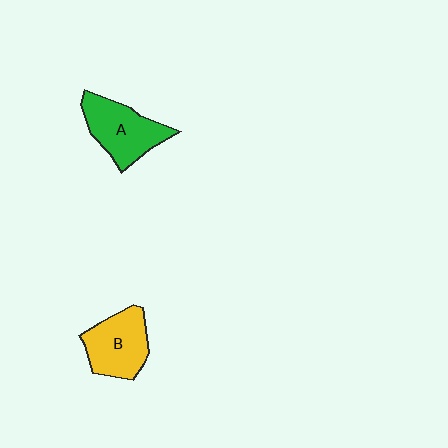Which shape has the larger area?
Shape A (green).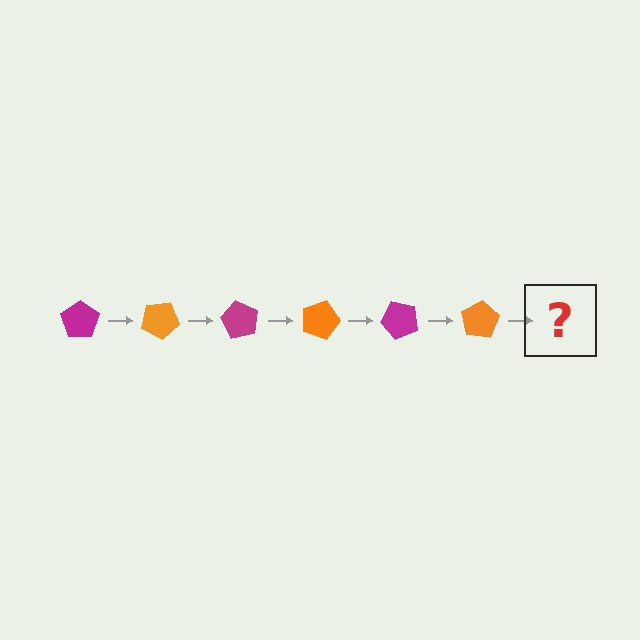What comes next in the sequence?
The next element should be a magenta pentagon, rotated 180 degrees from the start.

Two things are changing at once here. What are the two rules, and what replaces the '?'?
The two rules are that it rotates 30 degrees each step and the color cycles through magenta and orange. The '?' should be a magenta pentagon, rotated 180 degrees from the start.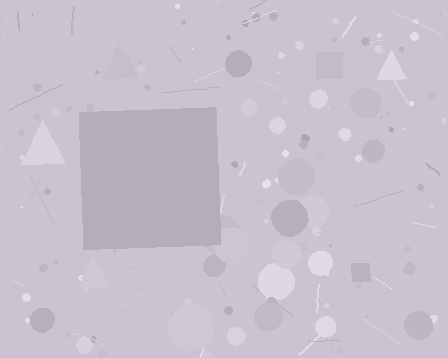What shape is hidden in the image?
A square is hidden in the image.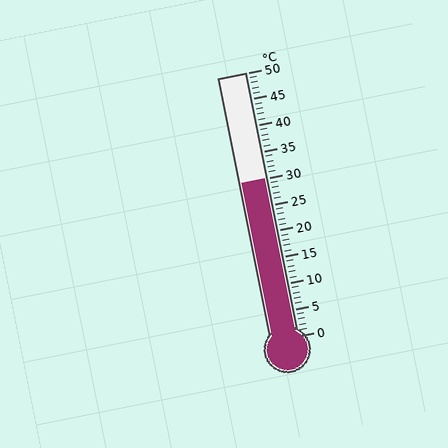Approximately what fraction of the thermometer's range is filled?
The thermometer is filled to approximately 60% of its range.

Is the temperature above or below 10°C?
The temperature is above 10°C.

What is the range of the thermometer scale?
The thermometer scale ranges from 0°C to 50°C.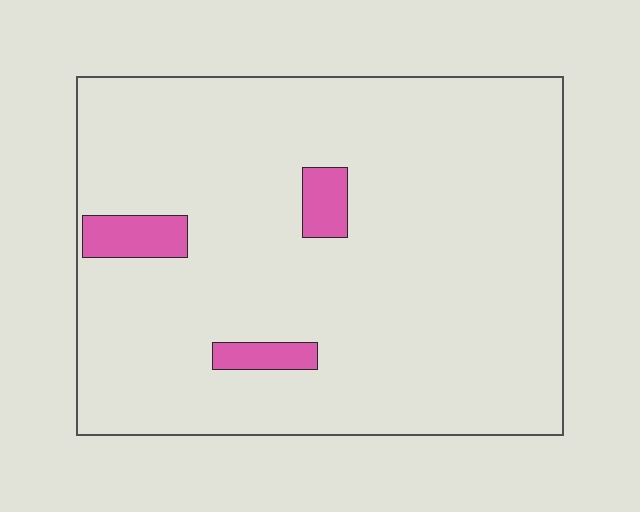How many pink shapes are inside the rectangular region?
3.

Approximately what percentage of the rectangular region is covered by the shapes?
Approximately 5%.